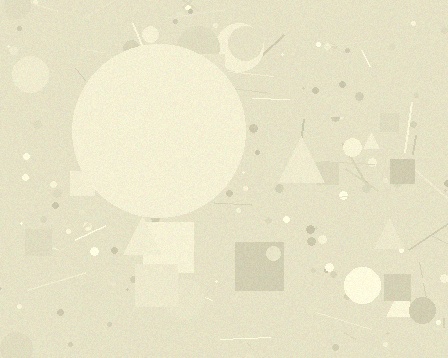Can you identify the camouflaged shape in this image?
The camouflaged shape is a circle.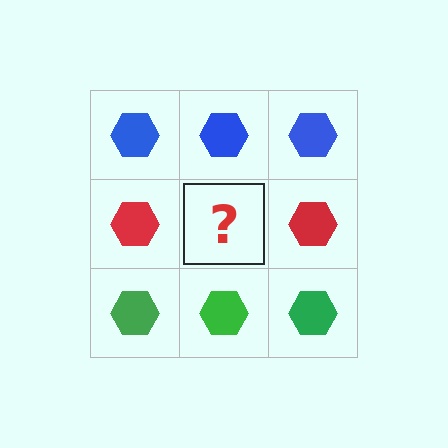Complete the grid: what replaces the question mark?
The question mark should be replaced with a red hexagon.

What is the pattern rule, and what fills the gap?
The rule is that each row has a consistent color. The gap should be filled with a red hexagon.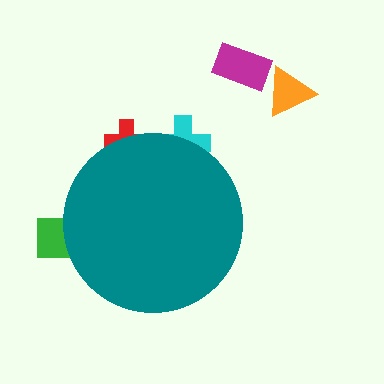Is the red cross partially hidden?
Yes, the red cross is partially hidden behind the teal circle.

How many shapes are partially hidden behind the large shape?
3 shapes are partially hidden.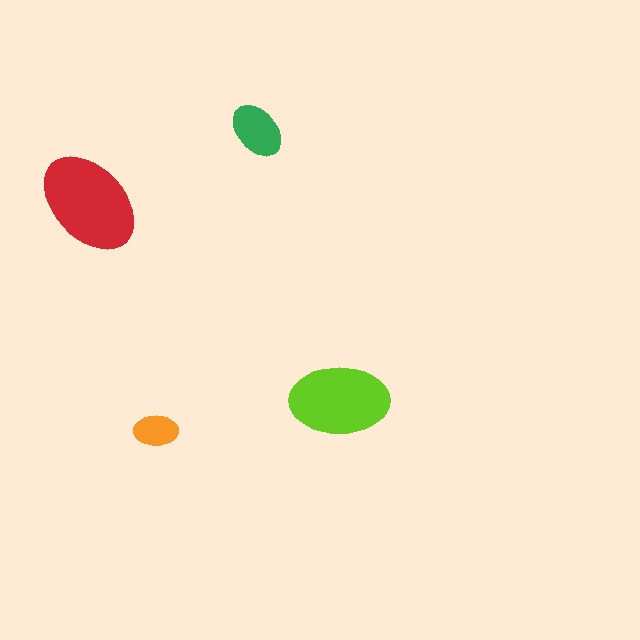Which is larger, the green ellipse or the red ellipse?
The red one.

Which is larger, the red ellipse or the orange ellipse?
The red one.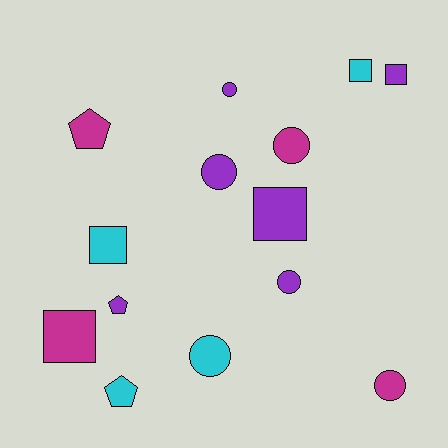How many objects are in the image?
There are 14 objects.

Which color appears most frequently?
Purple, with 6 objects.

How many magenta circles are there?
There are 2 magenta circles.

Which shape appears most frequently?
Circle, with 6 objects.